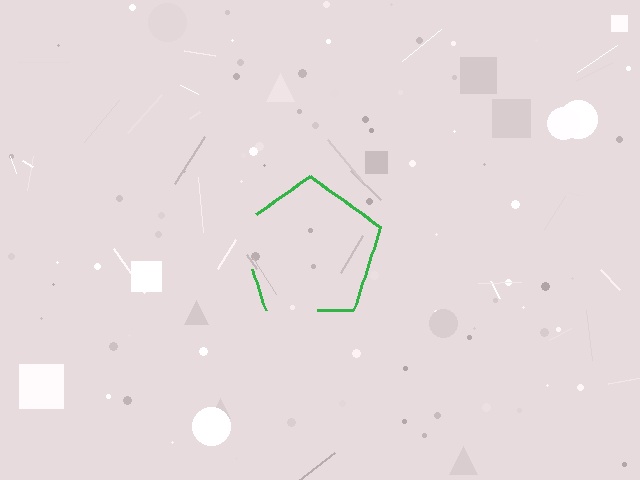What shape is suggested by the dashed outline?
The dashed outline suggests a pentagon.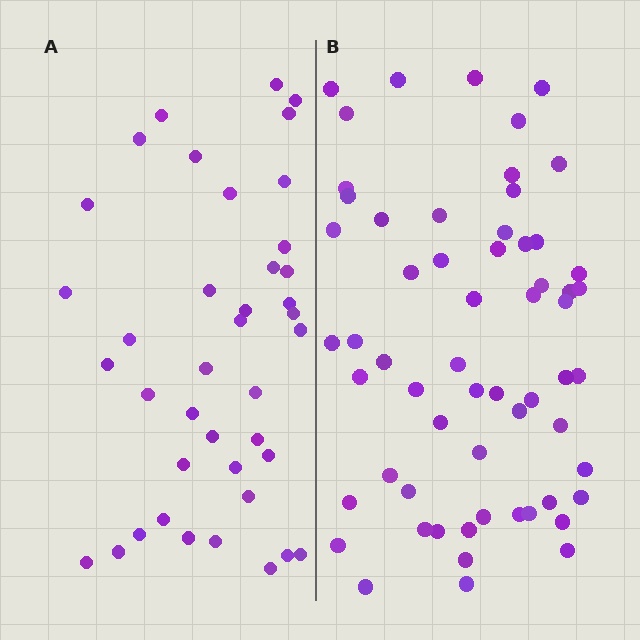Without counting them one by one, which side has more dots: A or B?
Region B (the right region) has more dots.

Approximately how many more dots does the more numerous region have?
Region B has approximately 20 more dots than region A.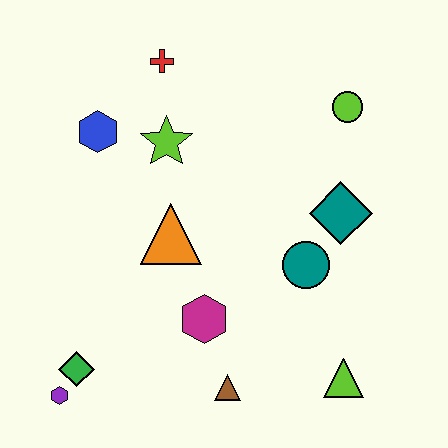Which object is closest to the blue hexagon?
The lime star is closest to the blue hexagon.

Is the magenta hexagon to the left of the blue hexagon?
No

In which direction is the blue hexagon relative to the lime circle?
The blue hexagon is to the left of the lime circle.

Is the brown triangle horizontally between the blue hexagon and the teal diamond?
Yes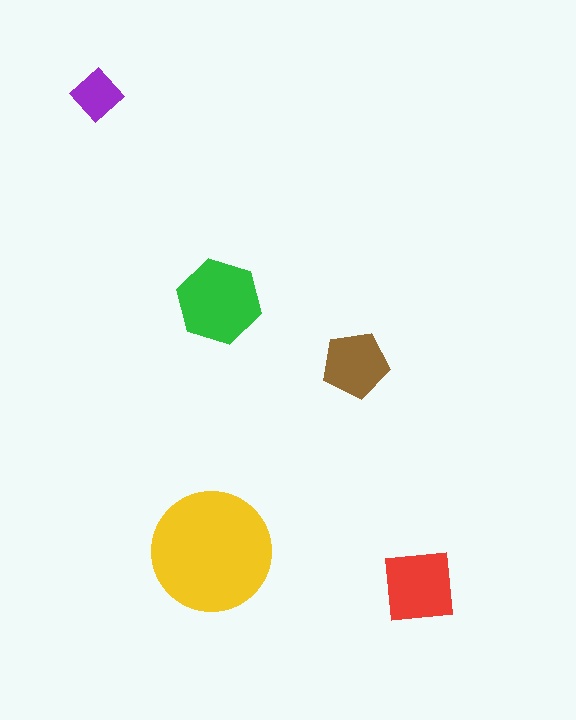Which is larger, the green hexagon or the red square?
The green hexagon.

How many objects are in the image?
There are 5 objects in the image.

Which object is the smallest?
The purple diamond.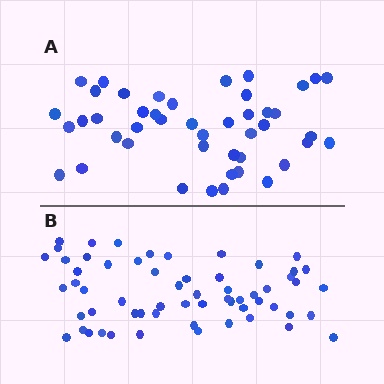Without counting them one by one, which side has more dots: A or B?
Region B (the bottom region) has more dots.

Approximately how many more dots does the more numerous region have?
Region B has approximately 15 more dots than region A.